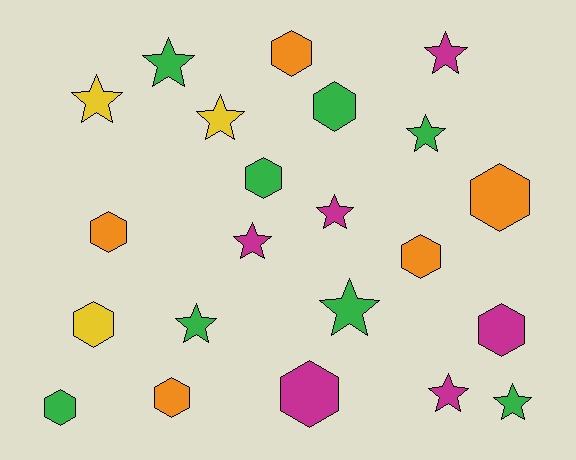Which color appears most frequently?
Green, with 8 objects.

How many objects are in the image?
There are 22 objects.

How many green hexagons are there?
There are 3 green hexagons.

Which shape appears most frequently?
Star, with 11 objects.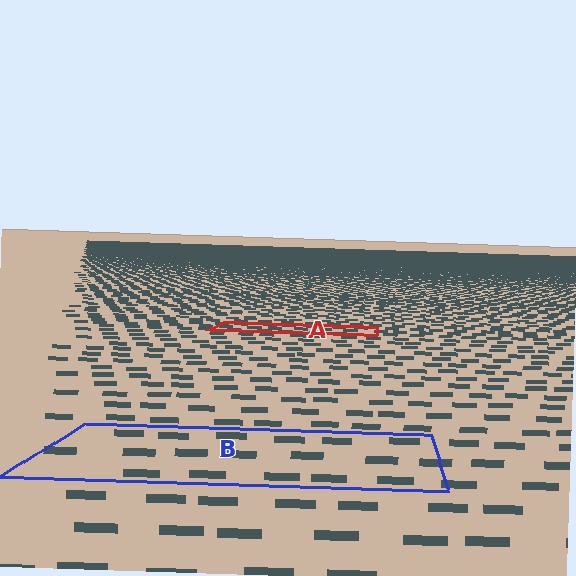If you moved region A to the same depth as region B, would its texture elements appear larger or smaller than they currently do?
They would appear larger. At a closer depth, the same texture elements are projected at a bigger on-screen size.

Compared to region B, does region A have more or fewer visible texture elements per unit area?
Region A has more texture elements per unit area — they are packed more densely because it is farther away.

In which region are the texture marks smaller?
The texture marks are smaller in region A, because it is farther away.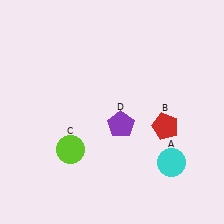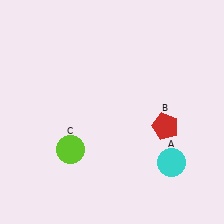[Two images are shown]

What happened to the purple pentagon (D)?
The purple pentagon (D) was removed in Image 2. It was in the bottom-right area of Image 1.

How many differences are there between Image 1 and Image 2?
There is 1 difference between the two images.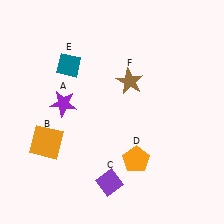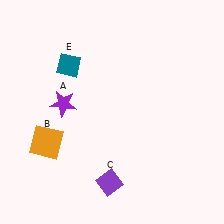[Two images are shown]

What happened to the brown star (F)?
The brown star (F) was removed in Image 2. It was in the top-right area of Image 1.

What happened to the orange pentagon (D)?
The orange pentagon (D) was removed in Image 2. It was in the bottom-right area of Image 1.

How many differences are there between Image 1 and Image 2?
There are 2 differences between the two images.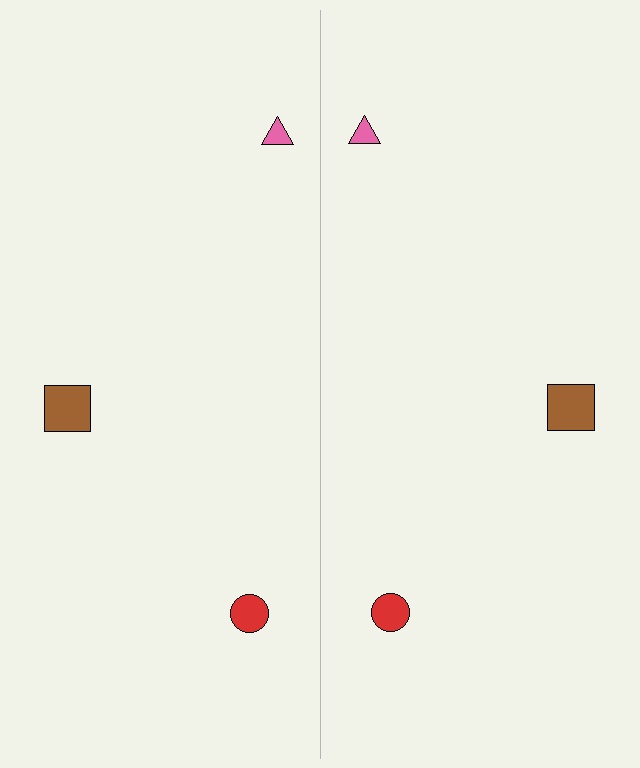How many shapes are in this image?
There are 6 shapes in this image.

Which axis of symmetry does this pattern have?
The pattern has a vertical axis of symmetry running through the center of the image.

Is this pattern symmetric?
Yes, this pattern has bilateral (reflection) symmetry.